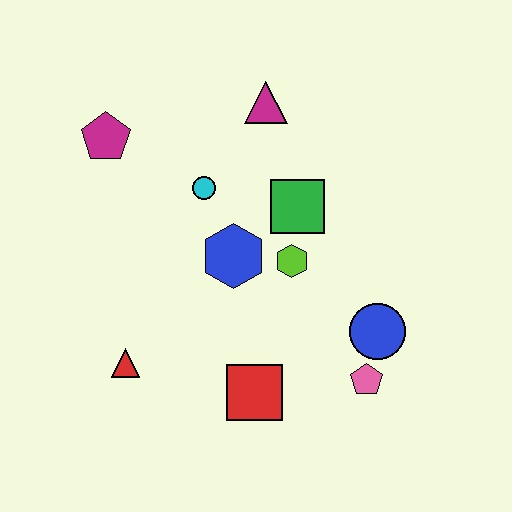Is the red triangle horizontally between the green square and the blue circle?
No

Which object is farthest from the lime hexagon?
The magenta pentagon is farthest from the lime hexagon.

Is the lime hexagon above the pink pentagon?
Yes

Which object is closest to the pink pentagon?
The blue circle is closest to the pink pentagon.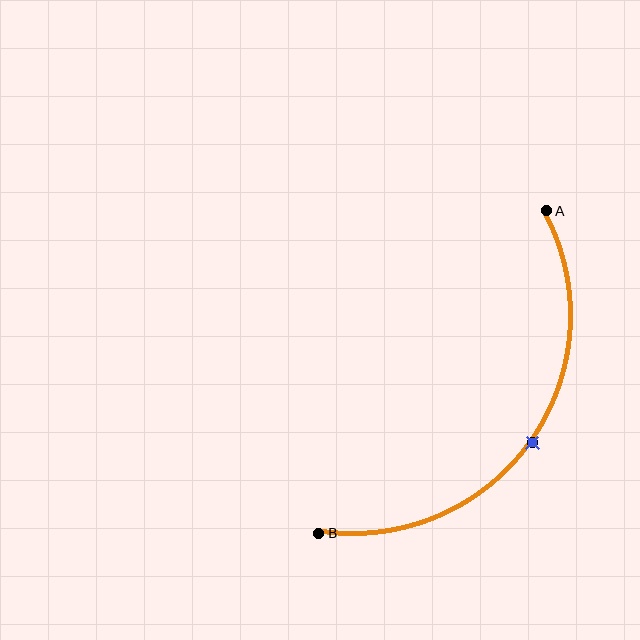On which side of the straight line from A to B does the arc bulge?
The arc bulges below and to the right of the straight line connecting A and B.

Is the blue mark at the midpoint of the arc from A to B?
Yes. The blue mark lies on the arc at equal arc-length from both A and B — it is the arc midpoint.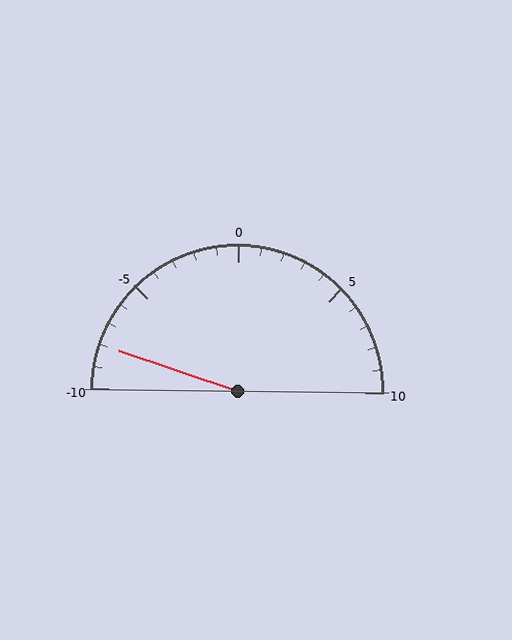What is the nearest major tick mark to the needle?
The nearest major tick mark is -10.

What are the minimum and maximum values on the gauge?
The gauge ranges from -10 to 10.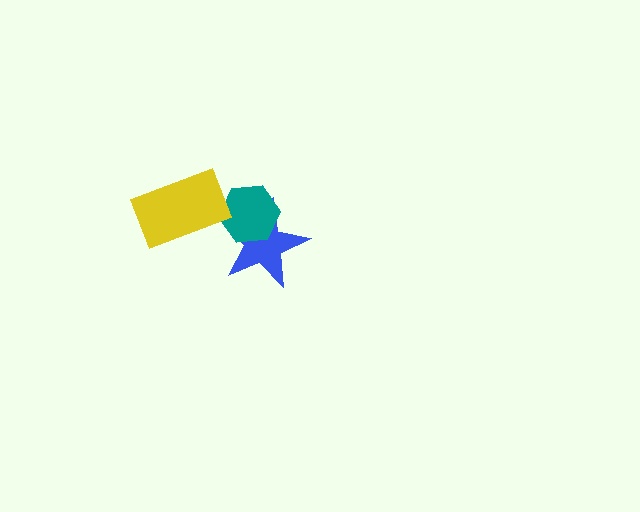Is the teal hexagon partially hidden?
No, no other shape covers it.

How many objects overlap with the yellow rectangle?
0 objects overlap with the yellow rectangle.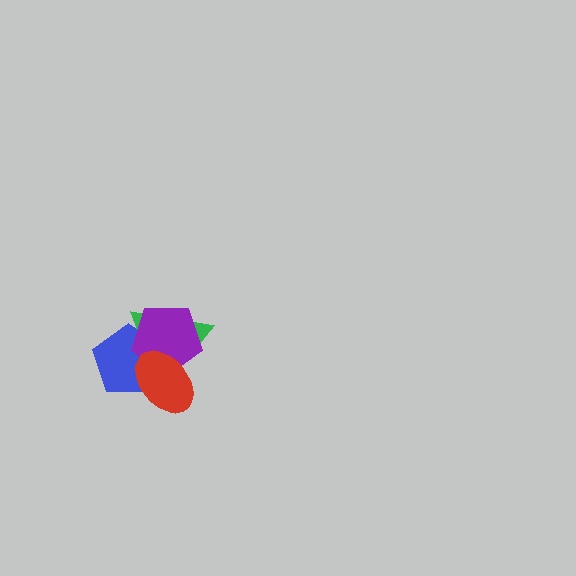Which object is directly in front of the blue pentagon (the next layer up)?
The purple pentagon is directly in front of the blue pentagon.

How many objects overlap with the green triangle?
3 objects overlap with the green triangle.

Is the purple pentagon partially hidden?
Yes, it is partially covered by another shape.